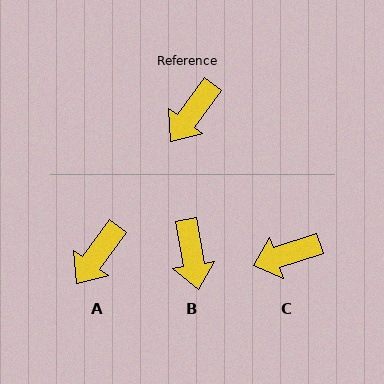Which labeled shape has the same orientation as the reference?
A.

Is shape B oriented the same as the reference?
No, it is off by about 46 degrees.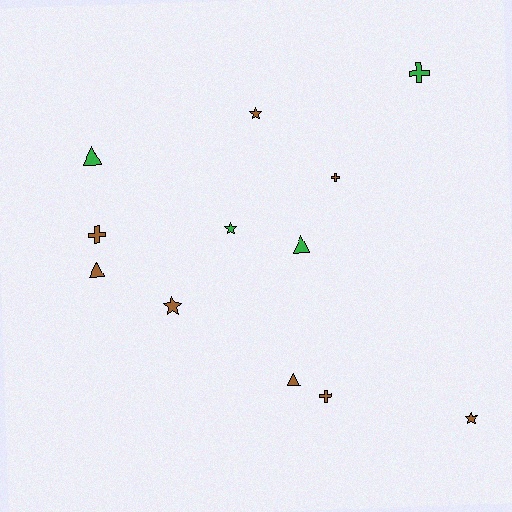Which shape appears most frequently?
Cross, with 4 objects.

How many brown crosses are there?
There are 3 brown crosses.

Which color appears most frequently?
Brown, with 8 objects.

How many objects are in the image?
There are 12 objects.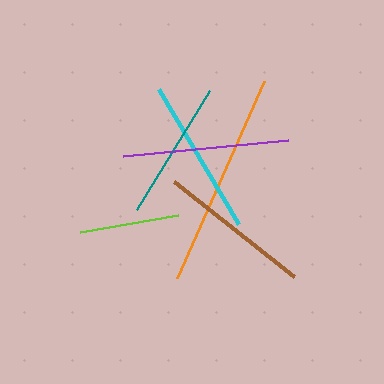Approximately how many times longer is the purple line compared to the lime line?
The purple line is approximately 1.7 times the length of the lime line.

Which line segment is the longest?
The orange line is the longest at approximately 215 pixels.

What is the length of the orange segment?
The orange segment is approximately 215 pixels long.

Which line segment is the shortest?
The lime line is the shortest at approximately 99 pixels.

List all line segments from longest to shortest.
From longest to shortest: orange, purple, cyan, brown, teal, lime.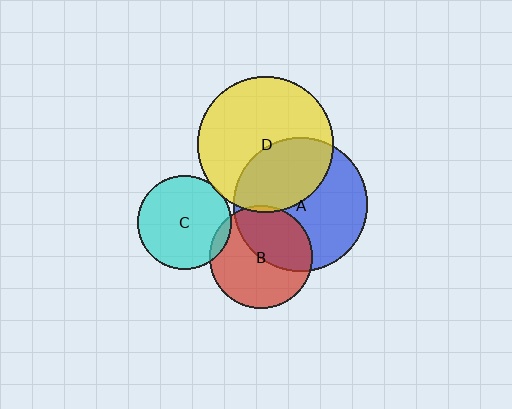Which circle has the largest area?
Circle D (yellow).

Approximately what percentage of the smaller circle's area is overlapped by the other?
Approximately 5%.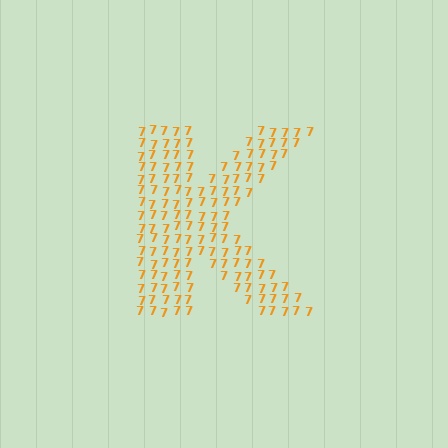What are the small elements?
The small elements are digit 7's.